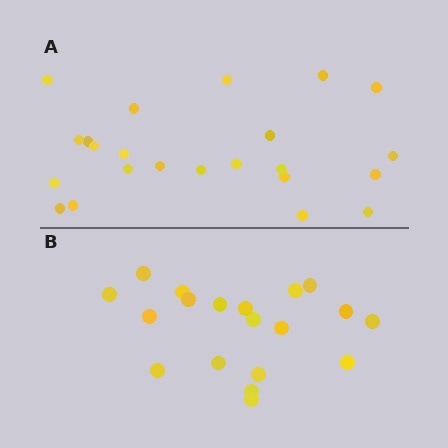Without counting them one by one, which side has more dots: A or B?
Region A (the top region) has more dots.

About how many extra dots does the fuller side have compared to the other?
Region A has about 4 more dots than region B.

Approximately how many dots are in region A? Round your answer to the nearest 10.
About 20 dots. (The exact count is 23, which rounds to 20.)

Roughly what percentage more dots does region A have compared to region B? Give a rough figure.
About 20% more.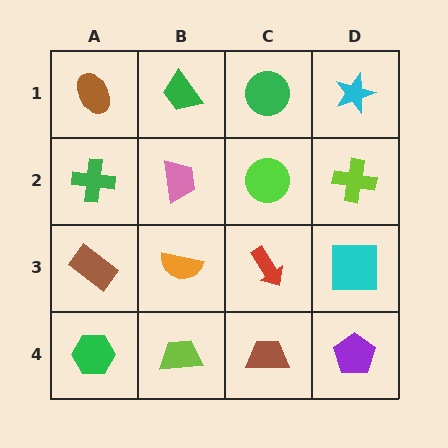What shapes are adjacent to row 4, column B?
An orange semicircle (row 3, column B), a green hexagon (row 4, column A), a brown trapezoid (row 4, column C).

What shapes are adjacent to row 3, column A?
A green cross (row 2, column A), a green hexagon (row 4, column A), an orange semicircle (row 3, column B).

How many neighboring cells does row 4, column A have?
2.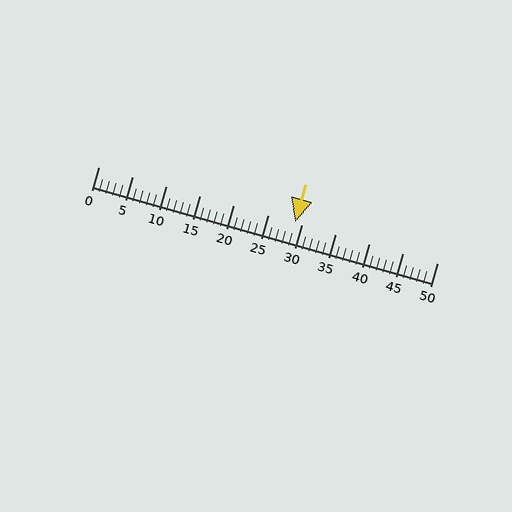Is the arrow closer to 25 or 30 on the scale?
The arrow is closer to 30.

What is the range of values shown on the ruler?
The ruler shows values from 0 to 50.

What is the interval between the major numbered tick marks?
The major tick marks are spaced 5 units apart.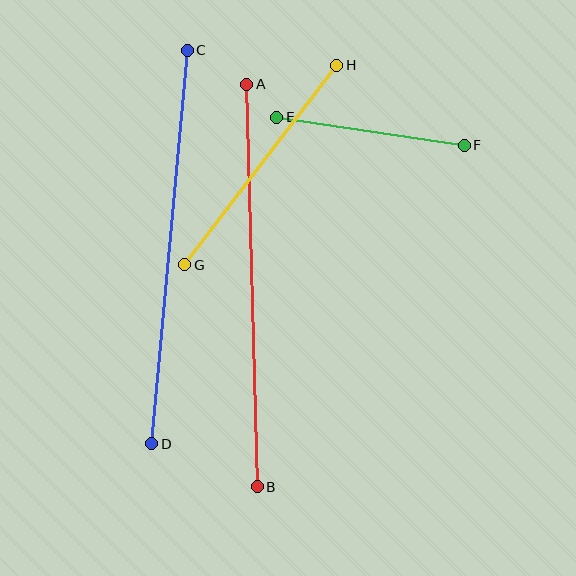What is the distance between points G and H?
The distance is approximately 251 pixels.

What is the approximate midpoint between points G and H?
The midpoint is at approximately (261, 165) pixels.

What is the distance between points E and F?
The distance is approximately 190 pixels.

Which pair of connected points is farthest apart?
Points A and B are farthest apart.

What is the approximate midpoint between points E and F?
The midpoint is at approximately (370, 131) pixels.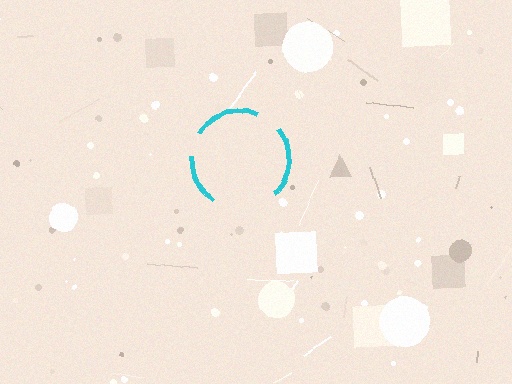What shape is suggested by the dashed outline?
The dashed outline suggests a circle.